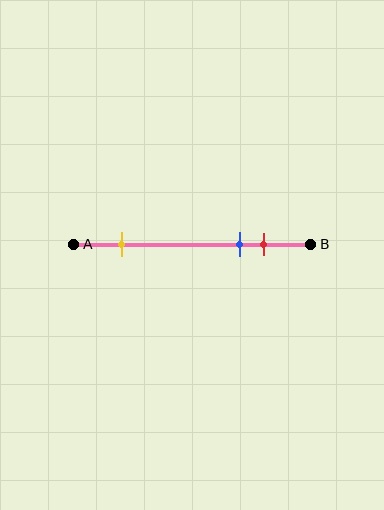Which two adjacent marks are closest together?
The blue and red marks are the closest adjacent pair.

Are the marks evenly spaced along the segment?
No, the marks are not evenly spaced.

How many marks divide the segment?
There are 3 marks dividing the segment.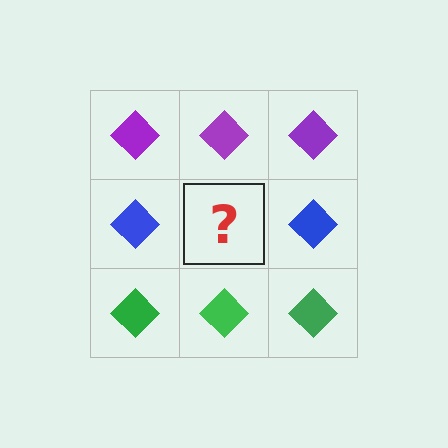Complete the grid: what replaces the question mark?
The question mark should be replaced with a blue diamond.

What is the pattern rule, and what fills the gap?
The rule is that each row has a consistent color. The gap should be filled with a blue diamond.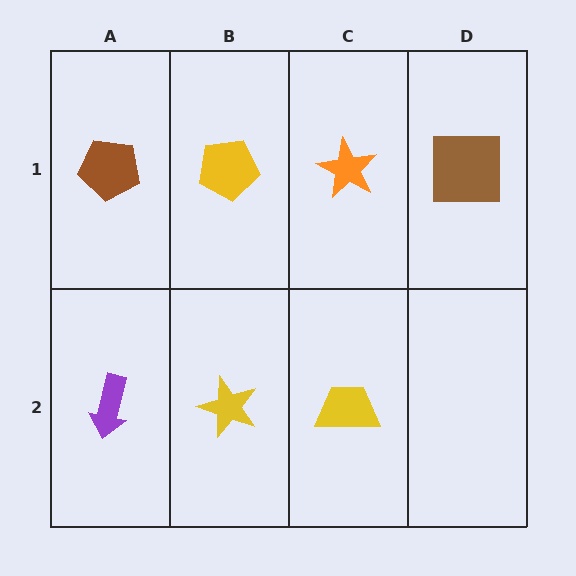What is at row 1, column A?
A brown pentagon.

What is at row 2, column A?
A purple arrow.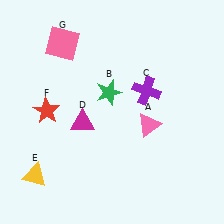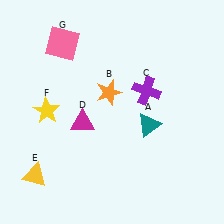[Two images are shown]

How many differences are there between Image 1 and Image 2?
There are 3 differences between the two images.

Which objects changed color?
A changed from pink to teal. B changed from green to orange. F changed from red to yellow.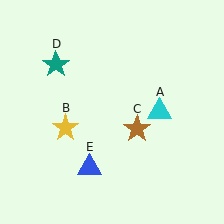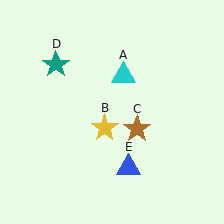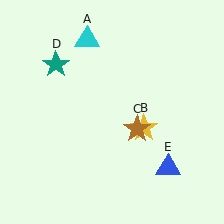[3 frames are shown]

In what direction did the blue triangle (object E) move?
The blue triangle (object E) moved right.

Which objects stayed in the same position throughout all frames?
Brown star (object C) and teal star (object D) remained stationary.